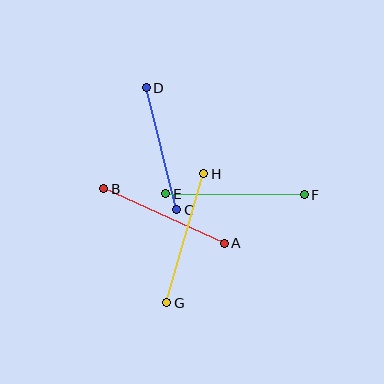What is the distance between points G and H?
The distance is approximately 134 pixels.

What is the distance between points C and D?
The distance is approximately 126 pixels.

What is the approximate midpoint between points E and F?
The midpoint is at approximately (235, 194) pixels.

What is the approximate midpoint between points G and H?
The midpoint is at approximately (185, 238) pixels.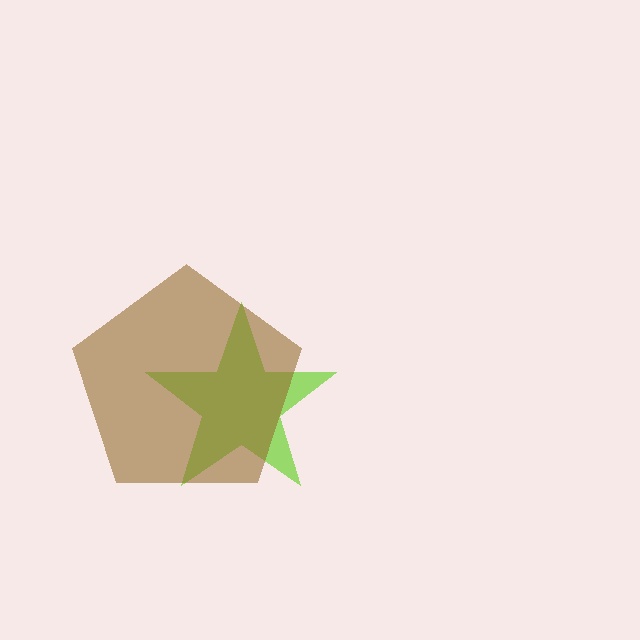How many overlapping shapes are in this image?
There are 2 overlapping shapes in the image.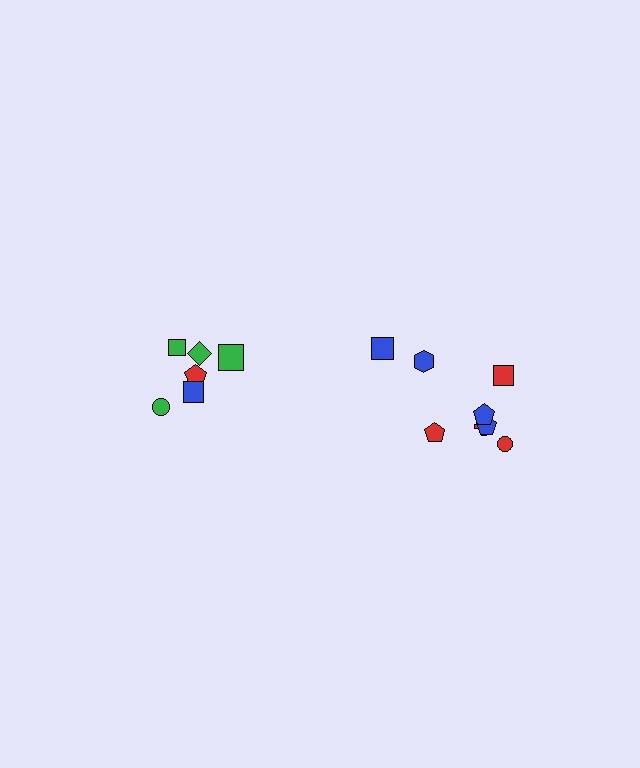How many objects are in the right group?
There are 8 objects.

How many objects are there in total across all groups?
There are 14 objects.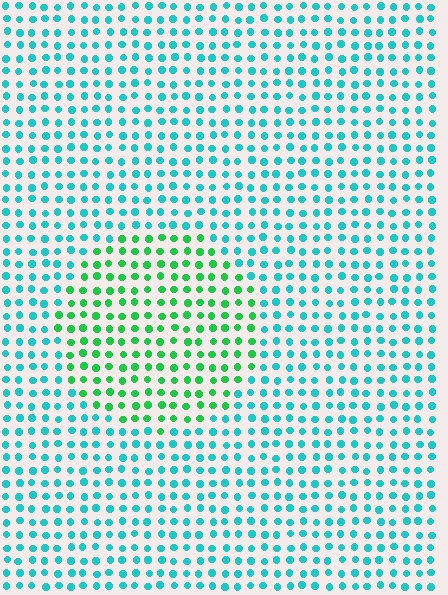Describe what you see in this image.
The image is filled with small cyan elements in a uniform arrangement. A circle-shaped region is visible where the elements are tinted to a slightly different hue, forming a subtle color boundary.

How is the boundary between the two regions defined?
The boundary is defined purely by a slight shift in hue (about 45 degrees). Spacing, size, and orientation are identical on both sides.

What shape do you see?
I see a circle.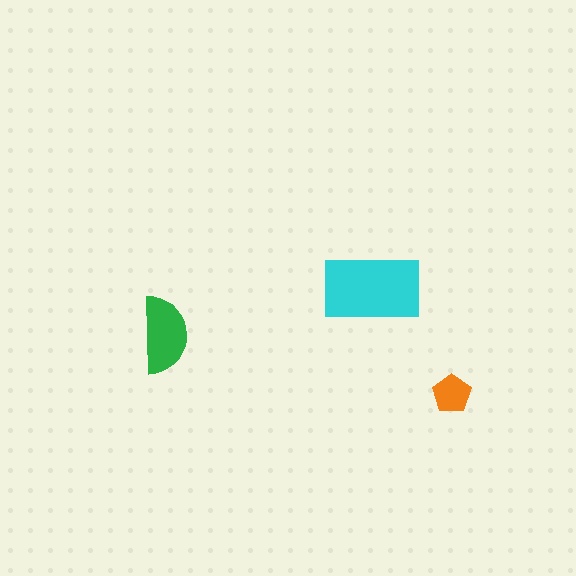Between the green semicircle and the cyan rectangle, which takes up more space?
The cyan rectangle.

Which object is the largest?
The cyan rectangle.